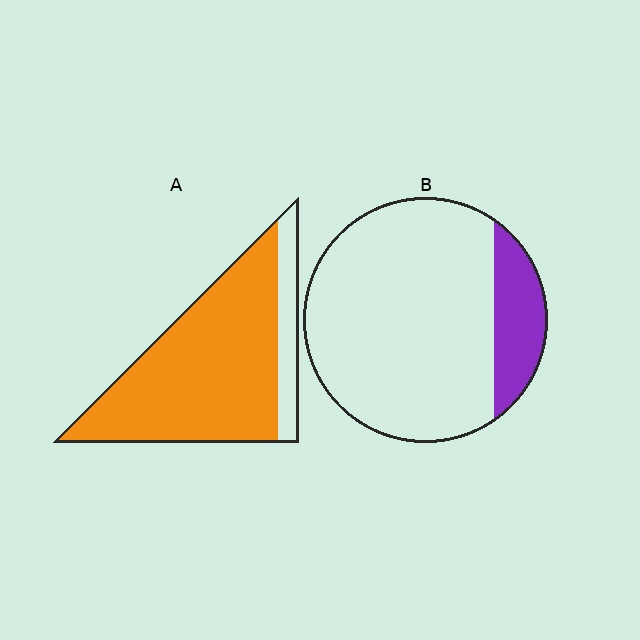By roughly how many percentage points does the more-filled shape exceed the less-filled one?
By roughly 65 percentage points (A over B).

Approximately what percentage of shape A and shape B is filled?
A is approximately 85% and B is approximately 15%.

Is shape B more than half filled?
No.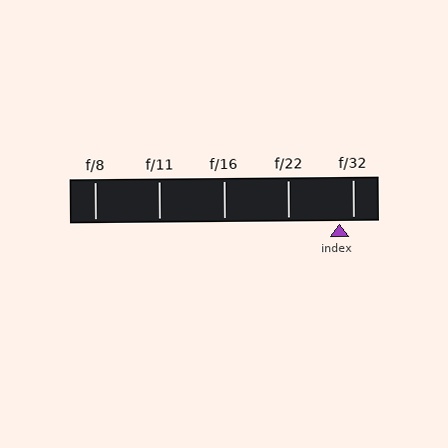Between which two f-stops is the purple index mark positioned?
The index mark is between f/22 and f/32.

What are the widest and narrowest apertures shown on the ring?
The widest aperture shown is f/8 and the narrowest is f/32.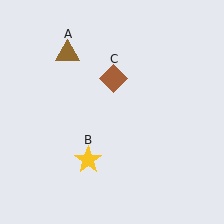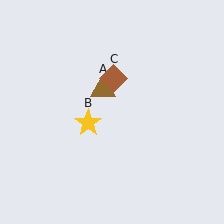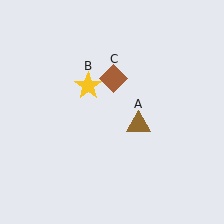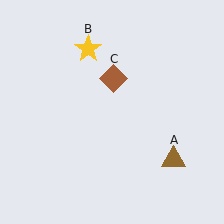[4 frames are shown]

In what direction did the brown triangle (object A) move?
The brown triangle (object A) moved down and to the right.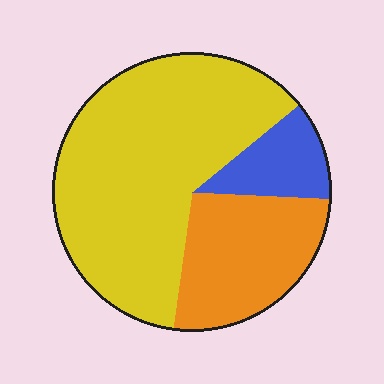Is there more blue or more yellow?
Yellow.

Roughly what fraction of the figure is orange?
Orange takes up about one quarter (1/4) of the figure.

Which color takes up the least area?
Blue, at roughly 10%.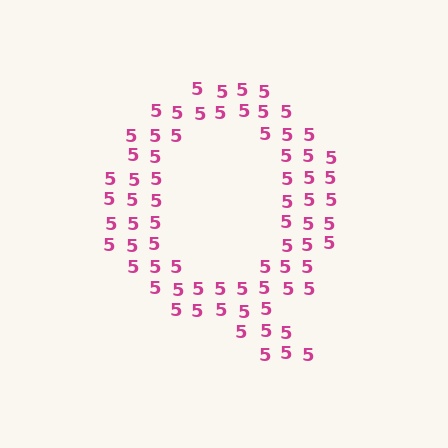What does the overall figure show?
The overall figure shows the letter Q.